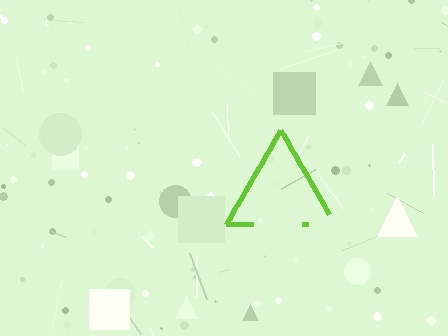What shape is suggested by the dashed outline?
The dashed outline suggests a triangle.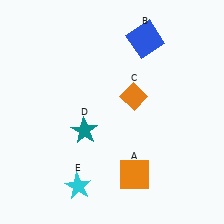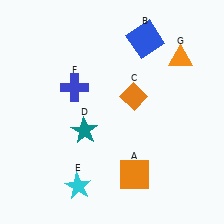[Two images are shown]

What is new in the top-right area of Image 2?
An orange triangle (G) was added in the top-right area of Image 2.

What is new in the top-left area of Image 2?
A blue cross (F) was added in the top-left area of Image 2.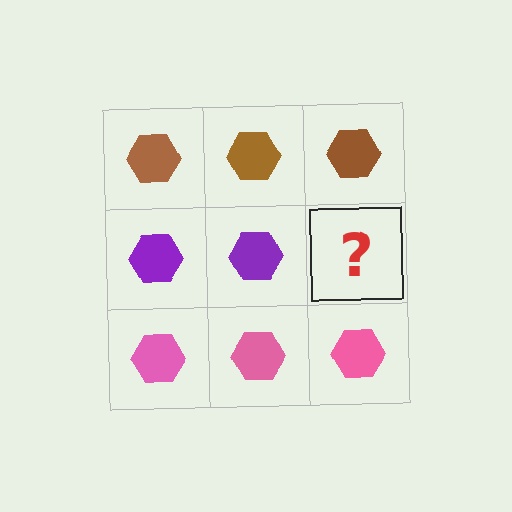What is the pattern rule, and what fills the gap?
The rule is that each row has a consistent color. The gap should be filled with a purple hexagon.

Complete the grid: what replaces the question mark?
The question mark should be replaced with a purple hexagon.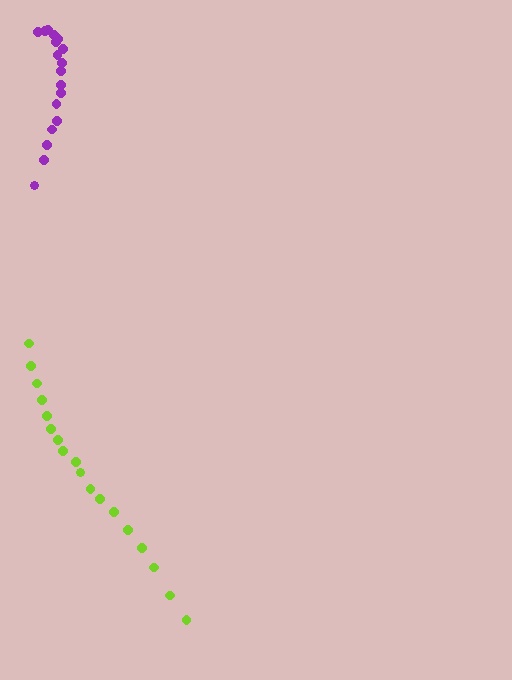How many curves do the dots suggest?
There are 2 distinct paths.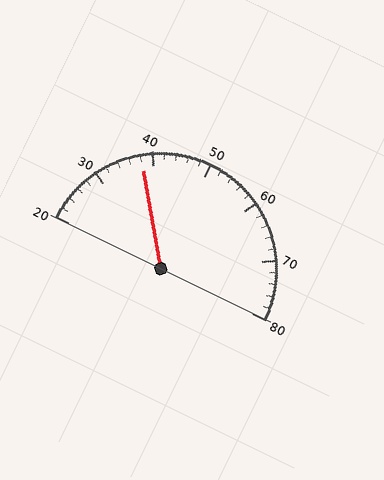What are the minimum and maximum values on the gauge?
The gauge ranges from 20 to 80.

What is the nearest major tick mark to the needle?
The nearest major tick mark is 40.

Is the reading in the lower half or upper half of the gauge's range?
The reading is in the lower half of the range (20 to 80).